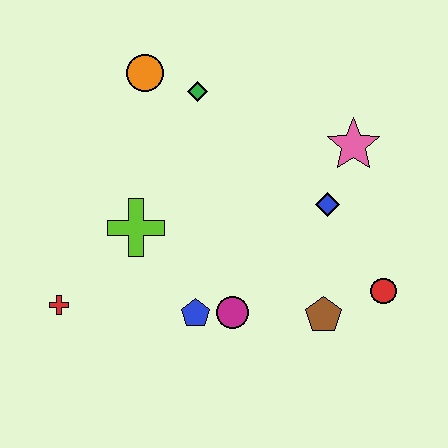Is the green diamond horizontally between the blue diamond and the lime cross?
Yes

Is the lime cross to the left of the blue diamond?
Yes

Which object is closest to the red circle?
The brown pentagon is closest to the red circle.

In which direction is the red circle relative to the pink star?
The red circle is below the pink star.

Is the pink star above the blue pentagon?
Yes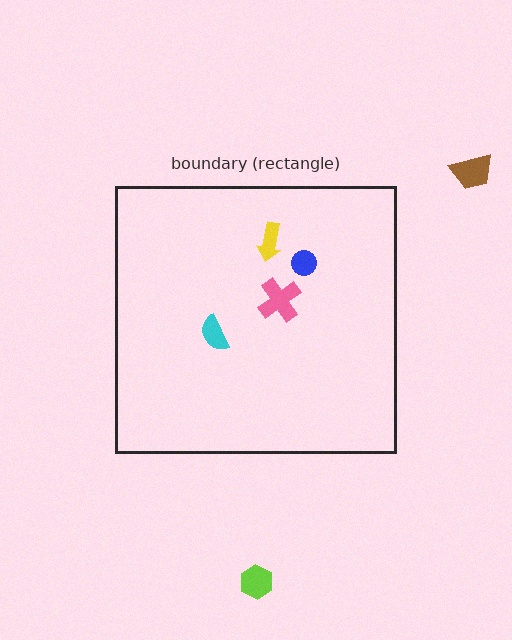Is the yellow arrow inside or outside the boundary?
Inside.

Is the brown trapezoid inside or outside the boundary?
Outside.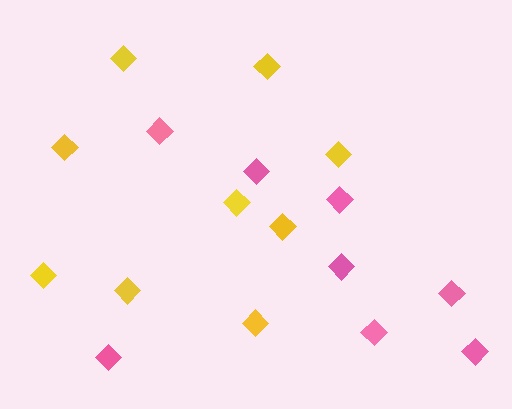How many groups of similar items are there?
There are 2 groups: one group of pink diamonds (8) and one group of yellow diamonds (9).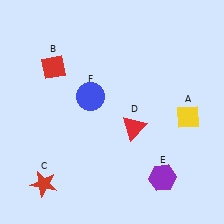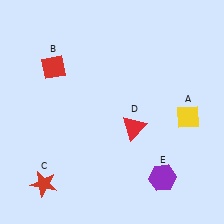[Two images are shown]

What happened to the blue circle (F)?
The blue circle (F) was removed in Image 2. It was in the top-left area of Image 1.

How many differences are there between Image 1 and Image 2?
There is 1 difference between the two images.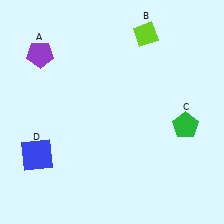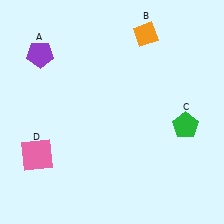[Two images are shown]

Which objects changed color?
B changed from lime to orange. D changed from blue to pink.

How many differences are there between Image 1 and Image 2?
There are 2 differences between the two images.